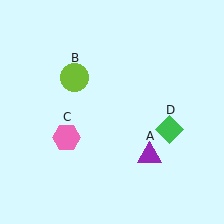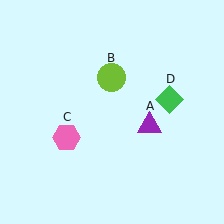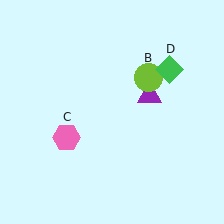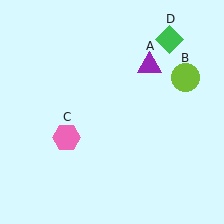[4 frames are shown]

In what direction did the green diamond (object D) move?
The green diamond (object D) moved up.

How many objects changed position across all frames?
3 objects changed position: purple triangle (object A), lime circle (object B), green diamond (object D).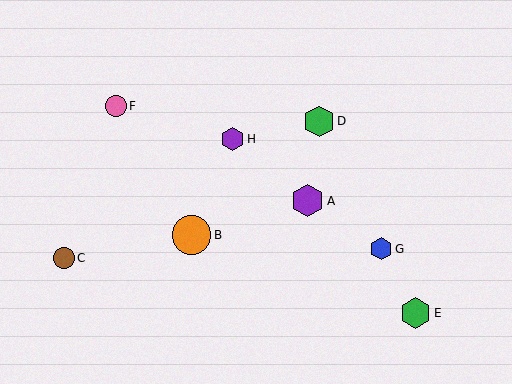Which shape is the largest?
The orange circle (labeled B) is the largest.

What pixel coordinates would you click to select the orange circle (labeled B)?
Click at (192, 235) to select the orange circle B.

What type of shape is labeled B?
Shape B is an orange circle.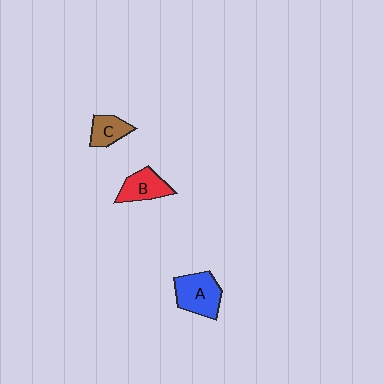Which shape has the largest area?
Shape A (blue).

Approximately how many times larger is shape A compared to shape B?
Approximately 1.3 times.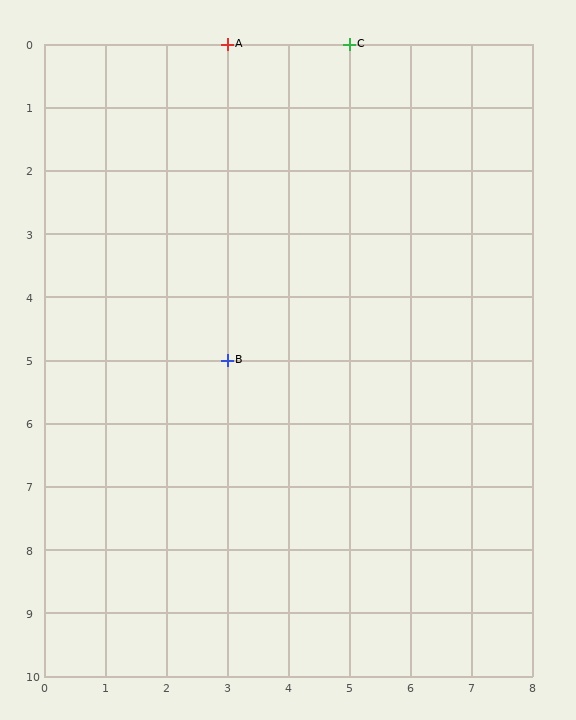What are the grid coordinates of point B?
Point B is at grid coordinates (3, 5).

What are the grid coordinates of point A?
Point A is at grid coordinates (3, 0).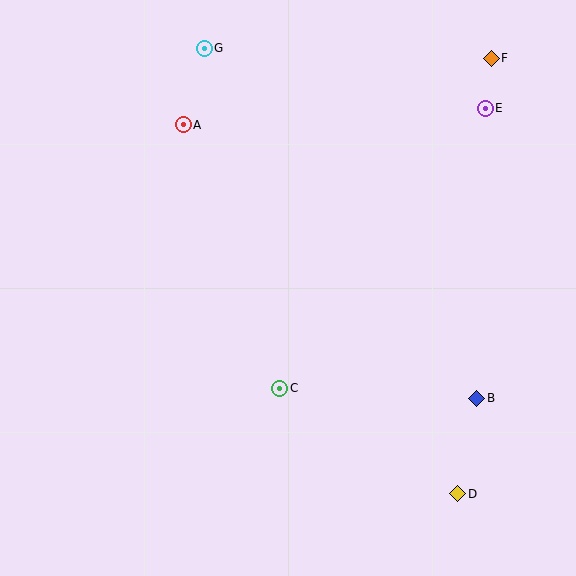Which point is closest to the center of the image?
Point C at (280, 388) is closest to the center.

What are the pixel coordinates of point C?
Point C is at (280, 388).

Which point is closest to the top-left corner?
Point G is closest to the top-left corner.